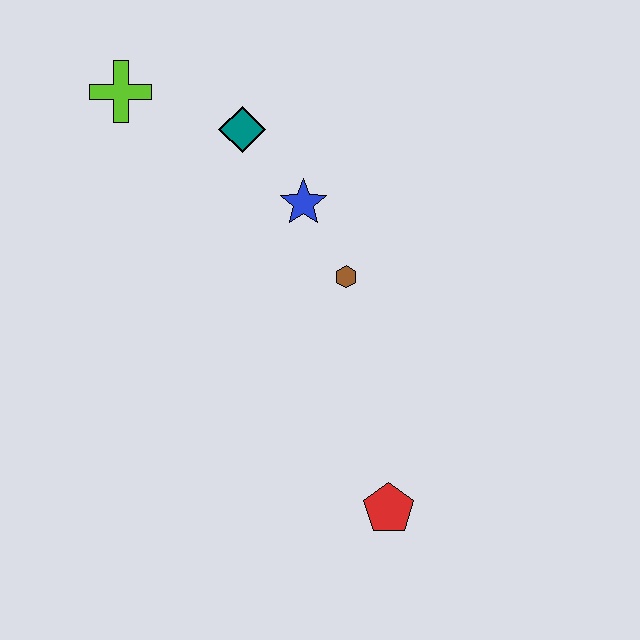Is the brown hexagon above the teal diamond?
No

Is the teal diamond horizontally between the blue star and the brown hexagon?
No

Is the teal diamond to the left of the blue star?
Yes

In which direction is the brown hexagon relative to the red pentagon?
The brown hexagon is above the red pentagon.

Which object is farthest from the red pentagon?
The lime cross is farthest from the red pentagon.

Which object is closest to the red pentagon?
The brown hexagon is closest to the red pentagon.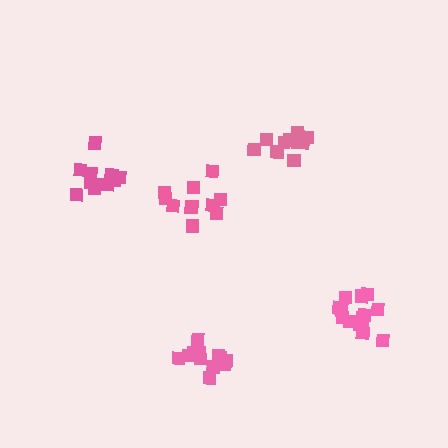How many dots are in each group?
Group 1: 12 dots, Group 2: 10 dots, Group 3: 14 dots, Group 4: 10 dots, Group 5: 11 dots (57 total).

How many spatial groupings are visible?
There are 5 spatial groupings.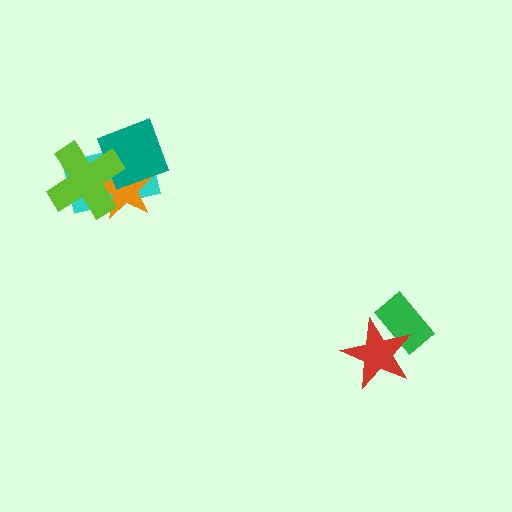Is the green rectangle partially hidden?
Yes, it is partially covered by another shape.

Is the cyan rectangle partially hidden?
Yes, it is partially covered by another shape.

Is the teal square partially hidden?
Yes, it is partially covered by another shape.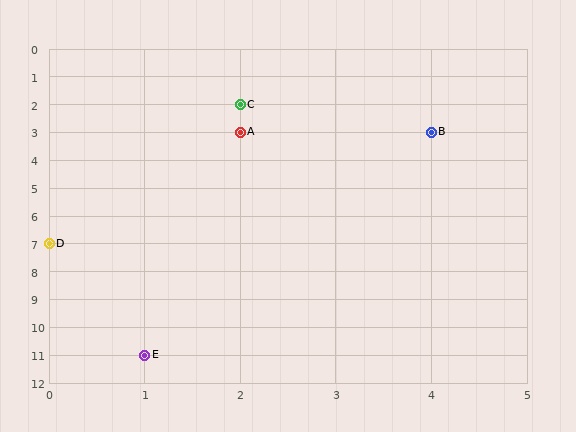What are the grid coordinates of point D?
Point D is at grid coordinates (0, 7).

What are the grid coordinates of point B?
Point B is at grid coordinates (4, 3).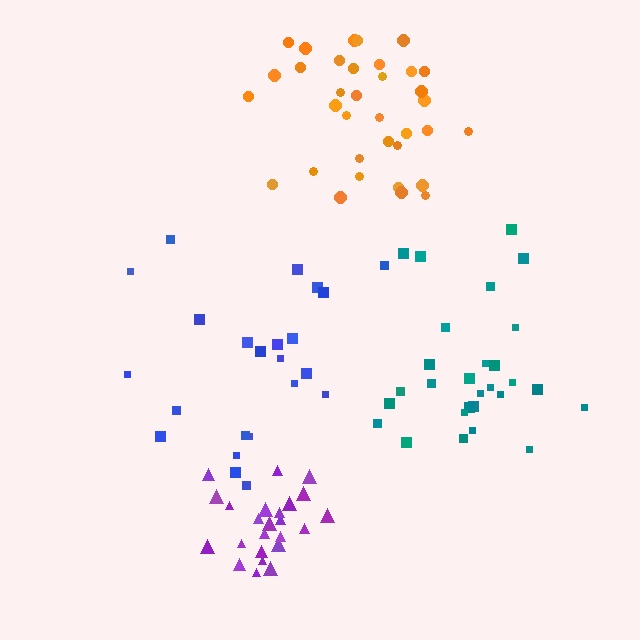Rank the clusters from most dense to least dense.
purple, orange, teal, blue.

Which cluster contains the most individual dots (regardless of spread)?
Orange (35).